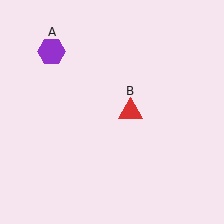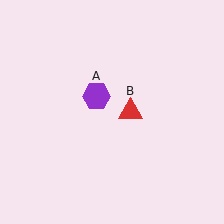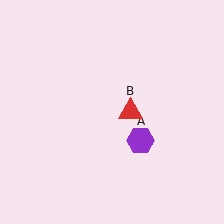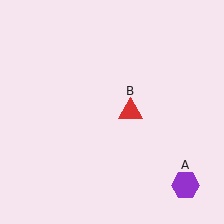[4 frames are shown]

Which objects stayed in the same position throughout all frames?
Red triangle (object B) remained stationary.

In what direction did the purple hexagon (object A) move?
The purple hexagon (object A) moved down and to the right.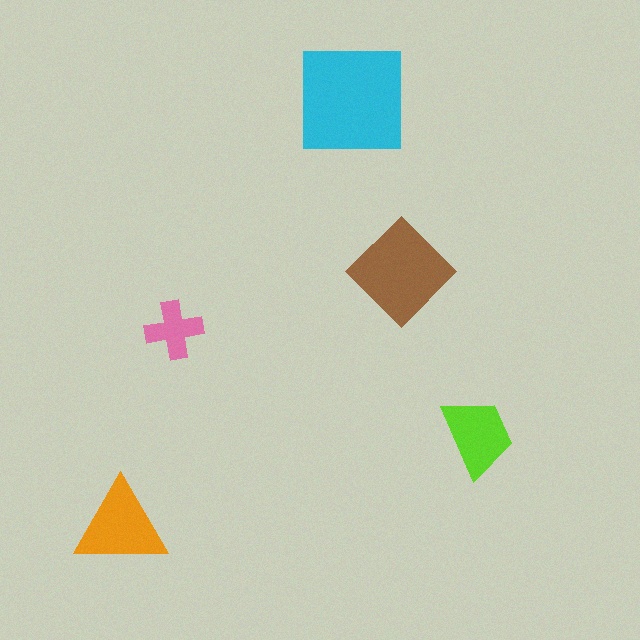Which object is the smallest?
The pink cross.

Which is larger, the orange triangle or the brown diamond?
The brown diamond.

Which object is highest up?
The cyan square is topmost.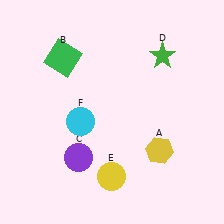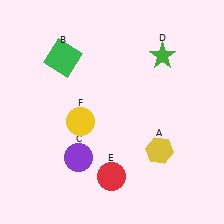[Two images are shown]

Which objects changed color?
E changed from yellow to red. F changed from cyan to yellow.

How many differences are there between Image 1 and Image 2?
There are 2 differences between the two images.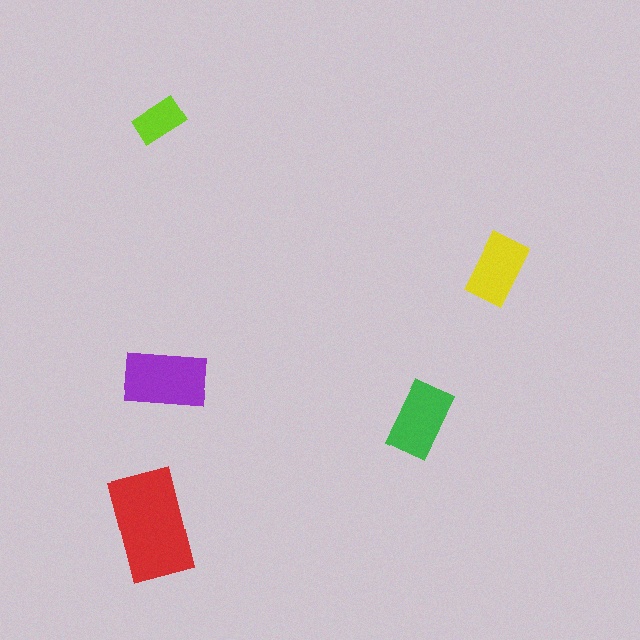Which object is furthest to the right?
The yellow rectangle is rightmost.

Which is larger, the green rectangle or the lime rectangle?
The green one.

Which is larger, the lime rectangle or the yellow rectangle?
The yellow one.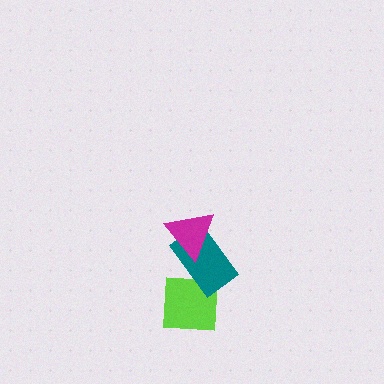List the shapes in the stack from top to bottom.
From top to bottom: the magenta triangle, the teal rectangle, the lime square.